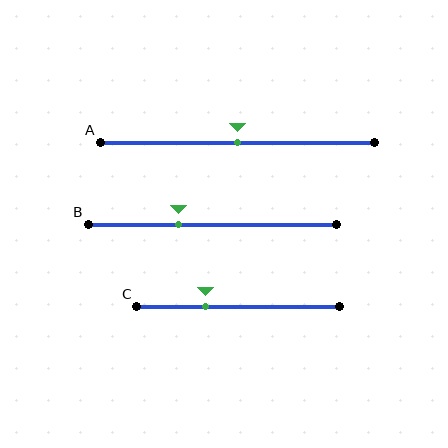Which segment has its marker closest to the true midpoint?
Segment A has its marker closest to the true midpoint.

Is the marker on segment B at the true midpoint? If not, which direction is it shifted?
No, the marker on segment B is shifted to the left by about 14% of the segment length.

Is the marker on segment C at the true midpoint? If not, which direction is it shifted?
No, the marker on segment C is shifted to the left by about 16% of the segment length.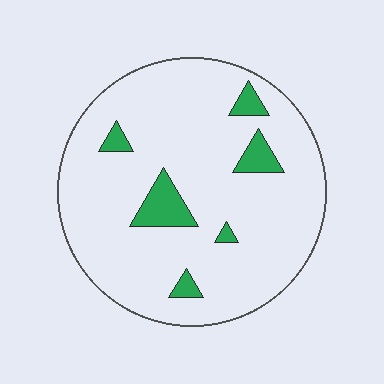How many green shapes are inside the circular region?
6.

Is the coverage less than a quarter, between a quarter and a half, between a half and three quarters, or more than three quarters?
Less than a quarter.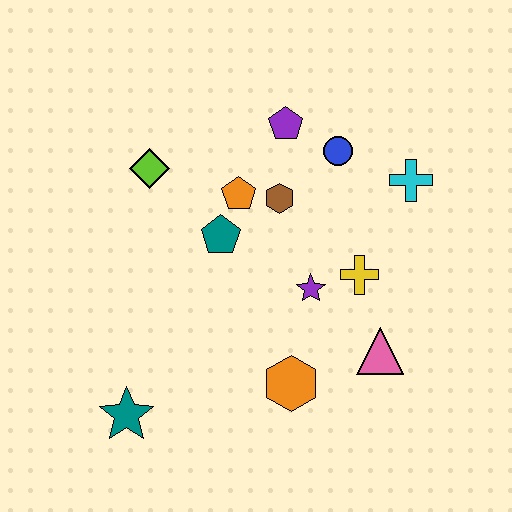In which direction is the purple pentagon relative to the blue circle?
The purple pentagon is to the left of the blue circle.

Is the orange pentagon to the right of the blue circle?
No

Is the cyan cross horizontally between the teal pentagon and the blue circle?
No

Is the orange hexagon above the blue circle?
No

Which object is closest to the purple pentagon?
The blue circle is closest to the purple pentagon.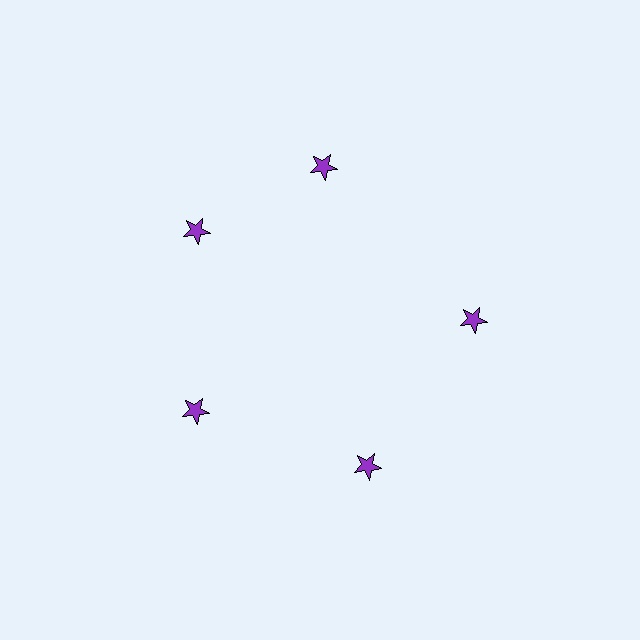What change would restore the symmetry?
The symmetry would be restored by rotating it back into even spacing with its neighbors so that all 5 stars sit at equal angles and equal distance from the center.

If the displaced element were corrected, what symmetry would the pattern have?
It would have 5-fold rotational symmetry — the pattern would map onto itself every 72 degrees.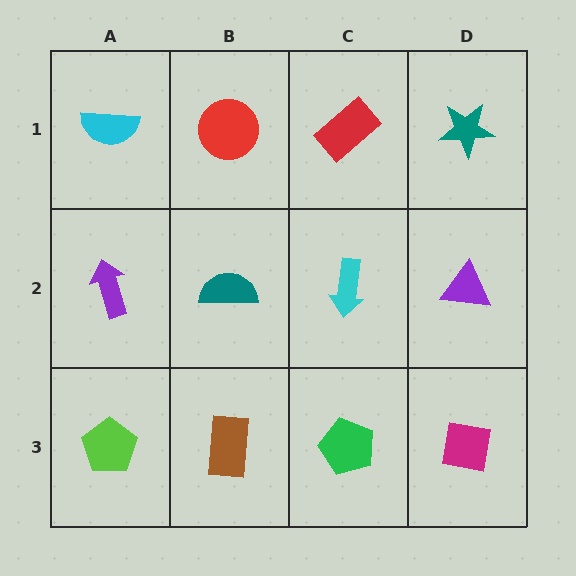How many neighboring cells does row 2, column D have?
3.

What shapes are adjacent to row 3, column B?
A teal semicircle (row 2, column B), a lime pentagon (row 3, column A), a green pentagon (row 3, column C).